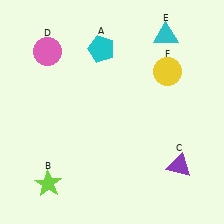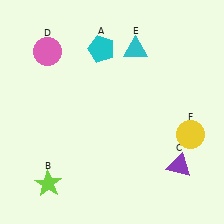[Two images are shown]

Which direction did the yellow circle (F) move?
The yellow circle (F) moved down.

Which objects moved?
The objects that moved are: the cyan triangle (E), the yellow circle (F).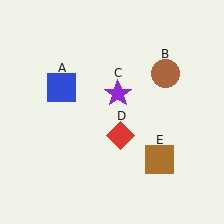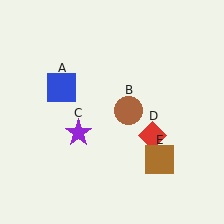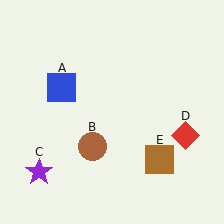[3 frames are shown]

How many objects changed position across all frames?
3 objects changed position: brown circle (object B), purple star (object C), red diamond (object D).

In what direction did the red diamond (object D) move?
The red diamond (object D) moved right.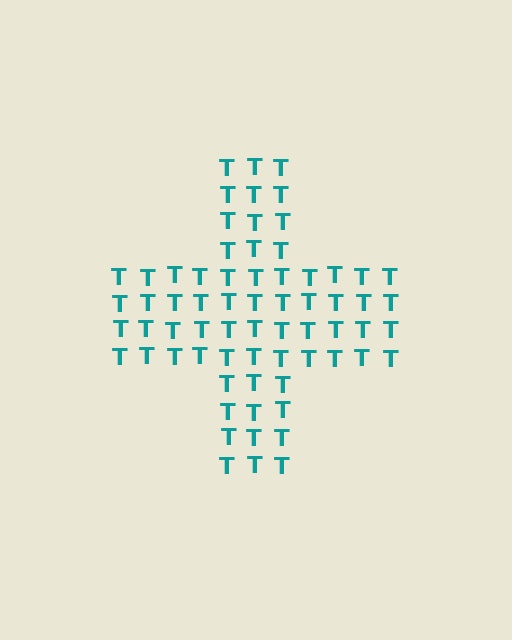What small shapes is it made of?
It is made of small letter T's.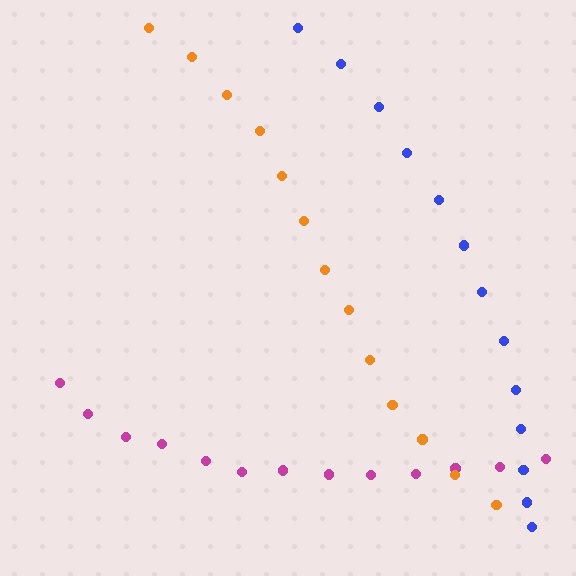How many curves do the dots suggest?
There are 3 distinct paths.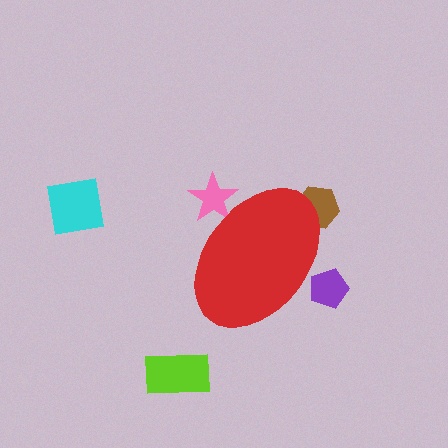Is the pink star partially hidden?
Yes, the pink star is partially hidden behind the red ellipse.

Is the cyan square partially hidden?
No, the cyan square is fully visible.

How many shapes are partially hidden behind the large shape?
3 shapes are partially hidden.